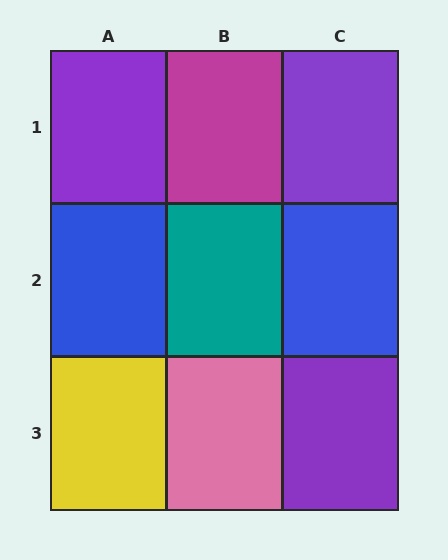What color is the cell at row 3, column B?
Pink.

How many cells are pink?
1 cell is pink.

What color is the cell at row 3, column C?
Purple.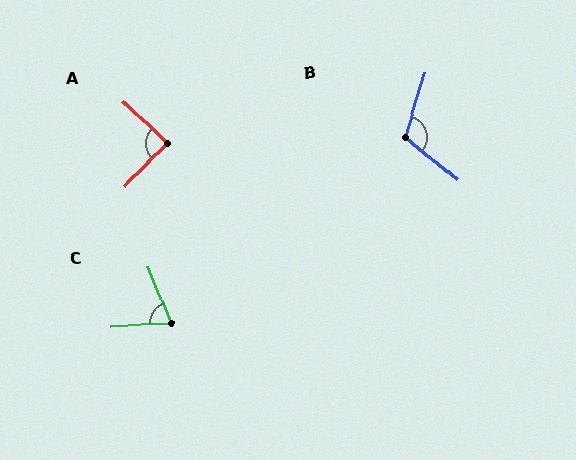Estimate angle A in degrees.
Approximately 89 degrees.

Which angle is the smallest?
C, at approximately 70 degrees.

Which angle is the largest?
B, at approximately 113 degrees.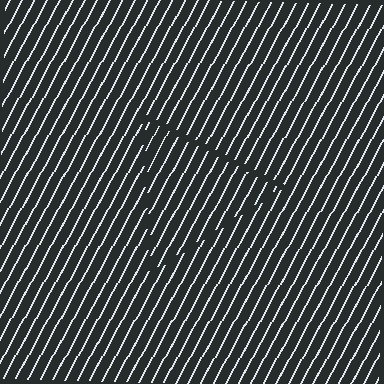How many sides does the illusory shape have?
3 sides — the line-ends trace a triangle.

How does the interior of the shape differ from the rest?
The interior of the shape contains the same grating, shifted by half a period — the contour is defined by the phase discontinuity where line-ends from the inner and outer gratings abut.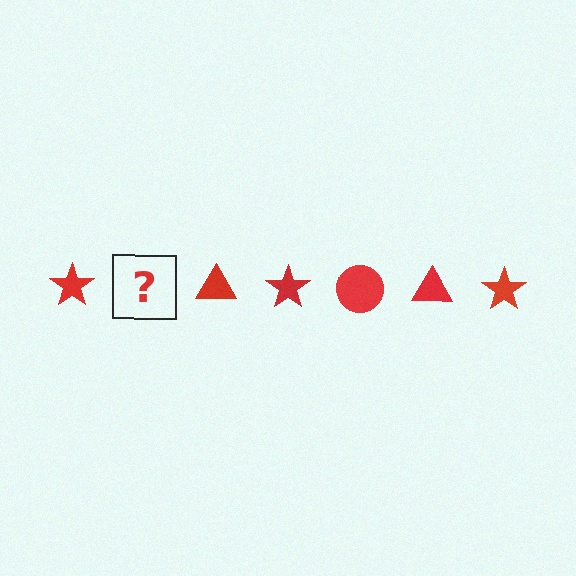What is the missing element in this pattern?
The missing element is a red circle.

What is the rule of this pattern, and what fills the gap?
The rule is that the pattern cycles through star, circle, triangle shapes in red. The gap should be filled with a red circle.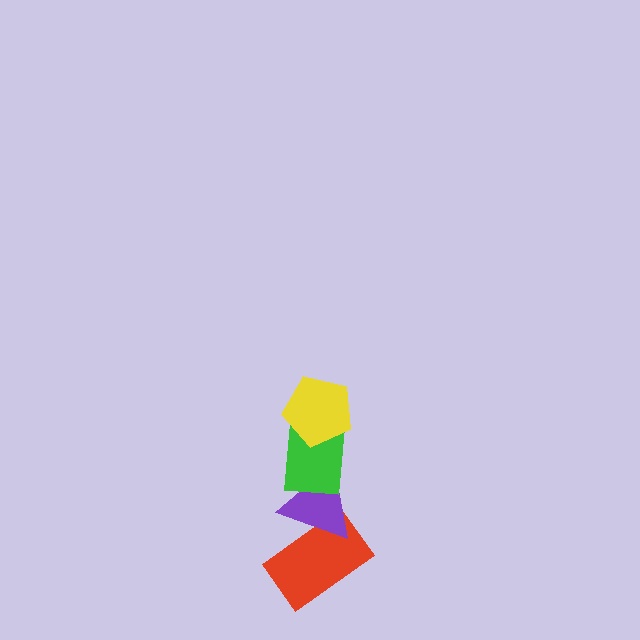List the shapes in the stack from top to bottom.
From top to bottom: the yellow pentagon, the green rectangle, the purple triangle, the red rectangle.